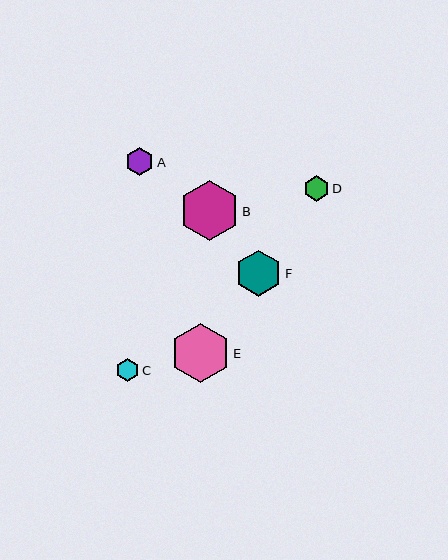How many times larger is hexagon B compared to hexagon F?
Hexagon B is approximately 1.3 times the size of hexagon F.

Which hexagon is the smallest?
Hexagon C is the smallest with a size of approximately 23 pixels.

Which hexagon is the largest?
Hexagon B is the largest with a size of approximately 60 pixels.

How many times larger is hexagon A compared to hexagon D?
Hexagon A is approximately 1.1 times the size of hexagon D.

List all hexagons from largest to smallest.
From largest to smallest: B, E, F, A, D, C.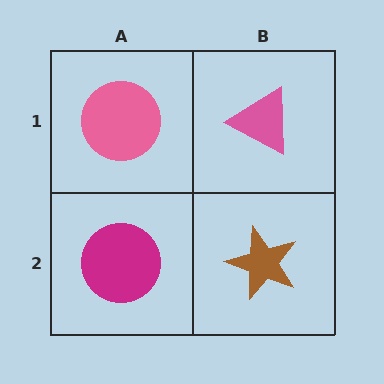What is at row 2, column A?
A magenta circle.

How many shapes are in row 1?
2 shapes.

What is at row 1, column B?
A pink triangle.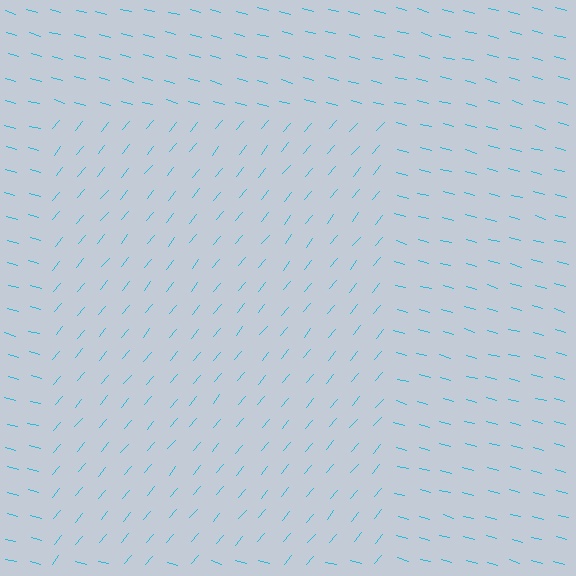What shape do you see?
I see a rectangle.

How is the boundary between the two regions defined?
The boundary is defined purely by a change in line orientation (approximately 66 degrees difference). All lines are the same color and thickness.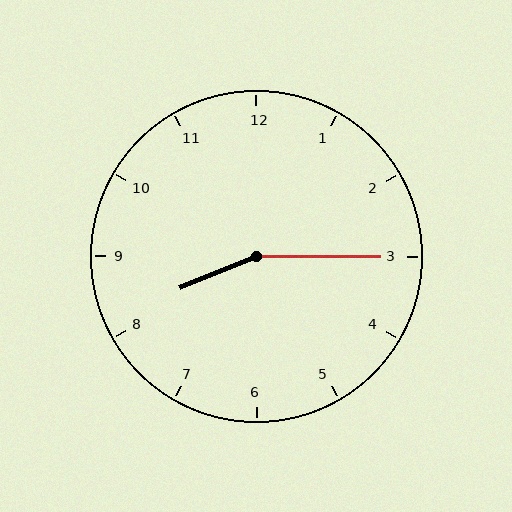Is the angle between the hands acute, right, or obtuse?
It is obtuse.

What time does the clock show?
8:15.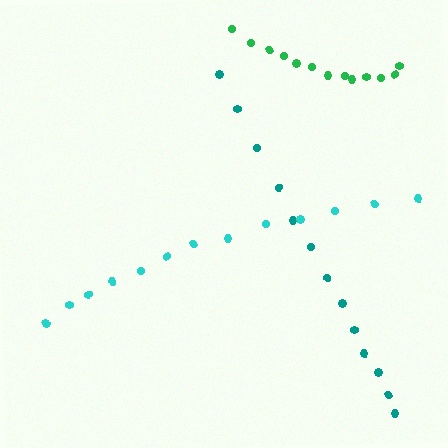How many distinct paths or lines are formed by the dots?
There are 3 distinct paths.